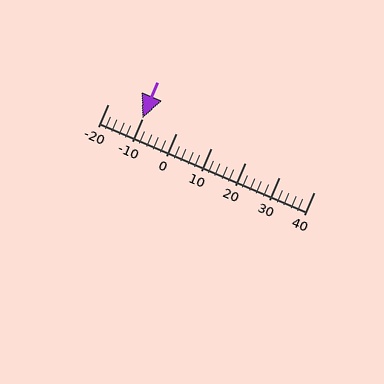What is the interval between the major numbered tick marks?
The major tick marks are spaced 10 units apart.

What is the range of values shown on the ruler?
The ruler shows values from -20 to 40.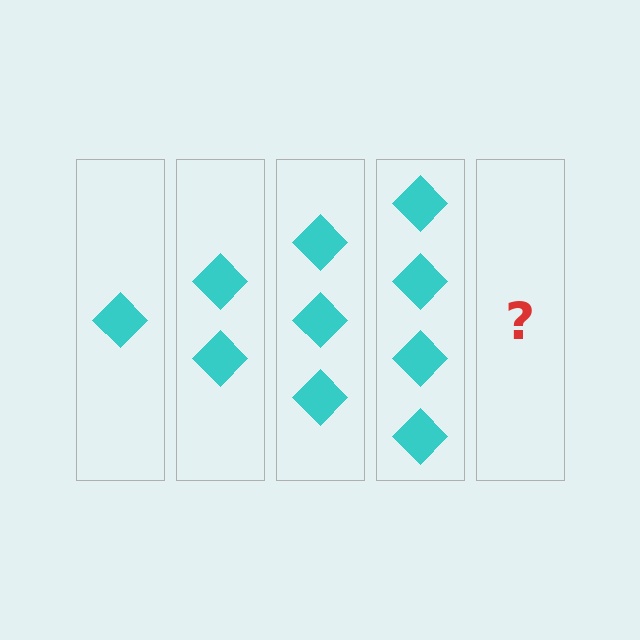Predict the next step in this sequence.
The next step is 5 diamonds.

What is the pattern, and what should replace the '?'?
The pattern is that each step adds one more diamond. The '?' should be 5 diamonds.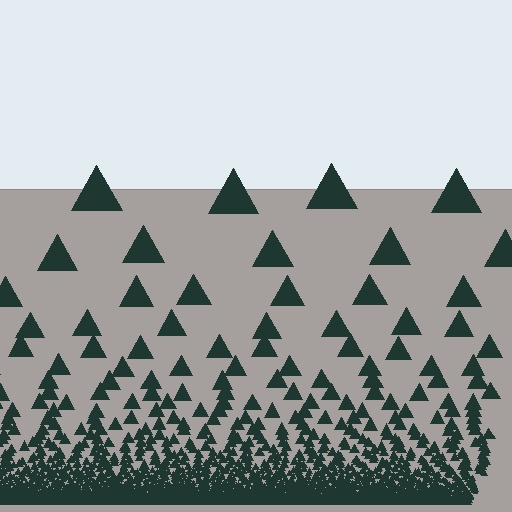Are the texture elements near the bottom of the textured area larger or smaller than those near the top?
Smaller. The gradient is inverted — elements near the bottom are smaller and denser.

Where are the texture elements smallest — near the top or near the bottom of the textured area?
Near the bottom.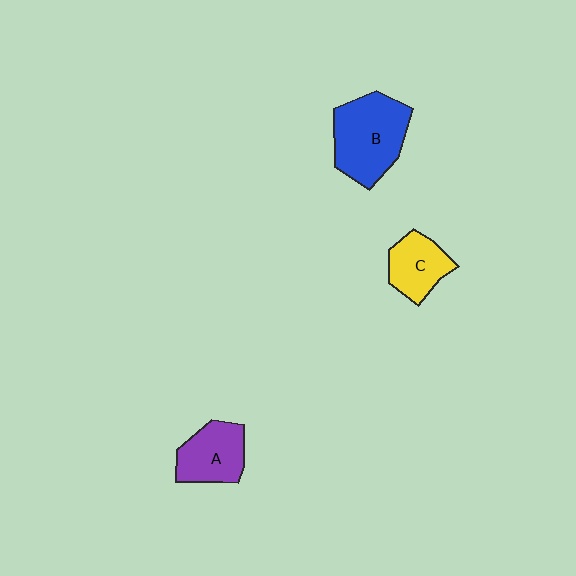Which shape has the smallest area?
Shape C (yellow).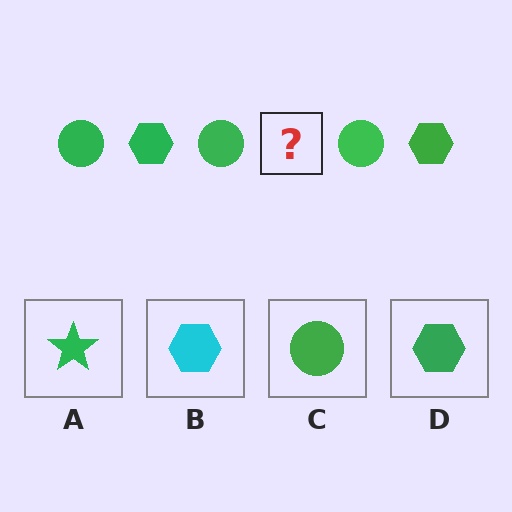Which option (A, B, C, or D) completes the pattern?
D.